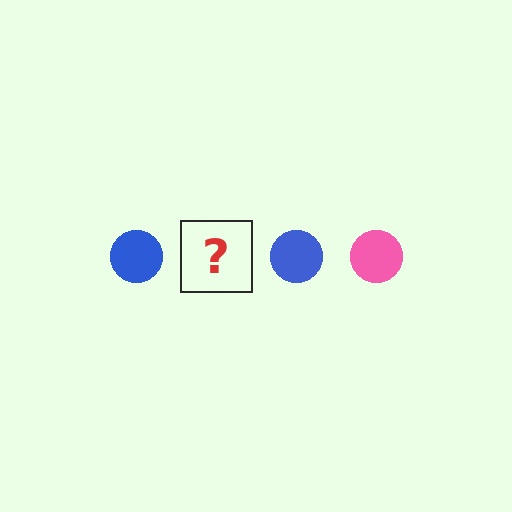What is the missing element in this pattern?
The missing element is a pink circle.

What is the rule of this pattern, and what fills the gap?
The rule is that the pattern cycles through blue, pink circles. The gap should be filled with a pink circle.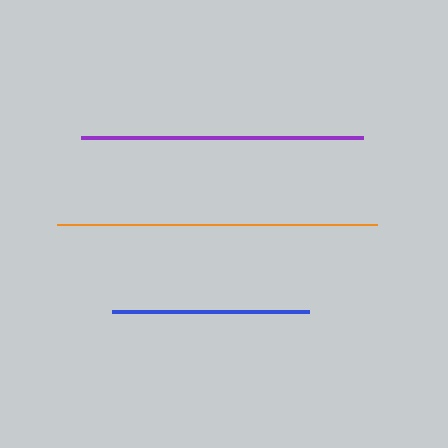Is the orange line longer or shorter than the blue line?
The orange line is longer than the blue line.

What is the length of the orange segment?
The orange segment is approximately 321 pixels long.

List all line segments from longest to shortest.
From longest to shortest: orange, purple, blue.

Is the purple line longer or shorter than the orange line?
The orange line is longer than the purple line.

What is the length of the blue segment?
The blue segment is approximately 197 pixels long.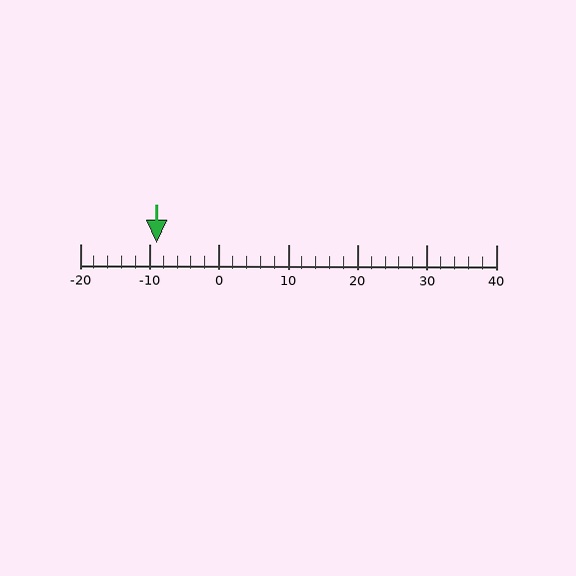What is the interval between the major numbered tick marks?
The major tick marks are spaced 10 units apart.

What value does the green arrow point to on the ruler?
The green arrow points to approximately -9.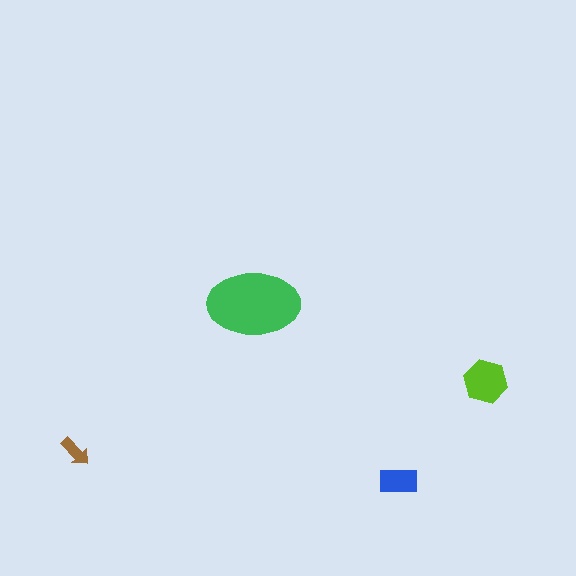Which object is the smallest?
The brown arrow.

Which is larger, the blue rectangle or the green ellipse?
The green ellipse.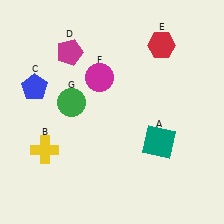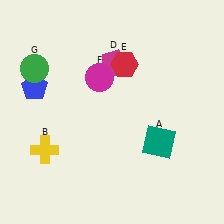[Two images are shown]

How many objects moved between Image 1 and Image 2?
3 objects moved between the two images.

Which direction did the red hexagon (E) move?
The red hexagon (E) moved left.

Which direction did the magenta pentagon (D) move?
The magenta pentagon (D) moved right.